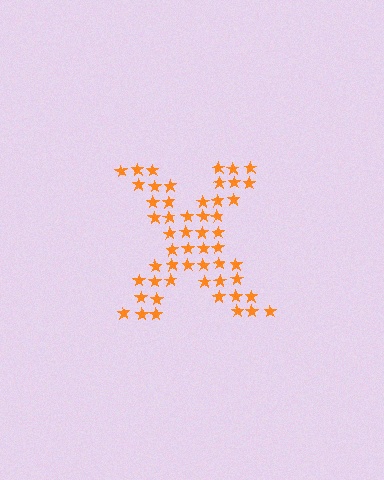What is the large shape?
The large shape is the letter X.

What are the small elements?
The small elements are stars.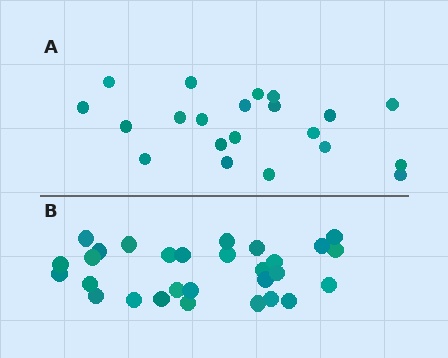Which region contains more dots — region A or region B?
Region B (the bottom region) has more dots.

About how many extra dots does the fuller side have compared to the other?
Region B has roughly 8 or so more dots than region A.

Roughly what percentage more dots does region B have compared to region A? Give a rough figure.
About 40% more.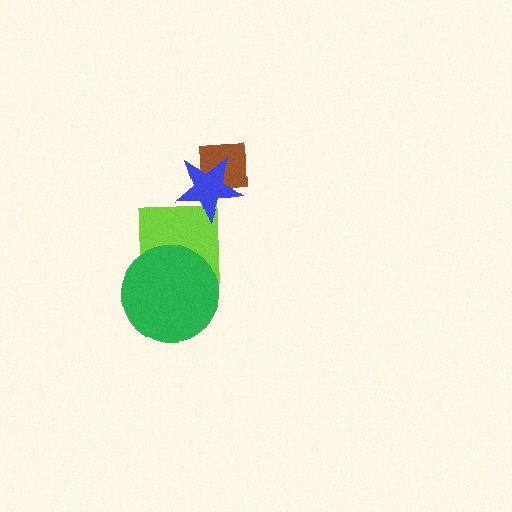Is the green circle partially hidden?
No, no other shape covers it.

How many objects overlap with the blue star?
2 objects overlap with the blue star.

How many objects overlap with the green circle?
1 object overlaps with the green circle.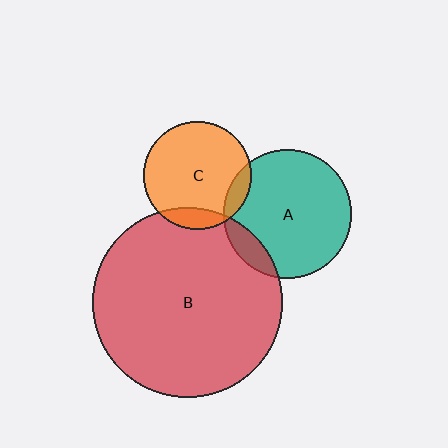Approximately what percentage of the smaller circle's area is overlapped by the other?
Approximately 10%.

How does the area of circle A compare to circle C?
Approximately 1.4 times.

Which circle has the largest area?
Circle B (red).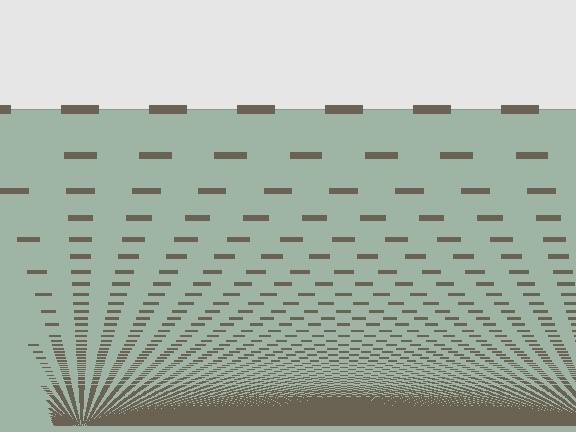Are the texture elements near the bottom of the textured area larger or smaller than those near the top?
Smaller. The gradient is inverted — elements near the bottom are smaller and denser.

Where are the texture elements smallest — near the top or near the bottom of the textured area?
Near the bottom.